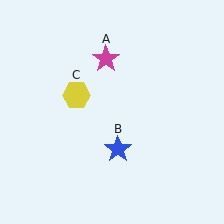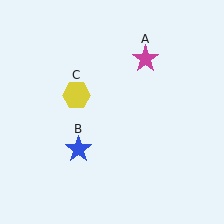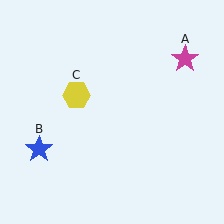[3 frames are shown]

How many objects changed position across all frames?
2 objects changed position: magenta star (object A), blue star (object B).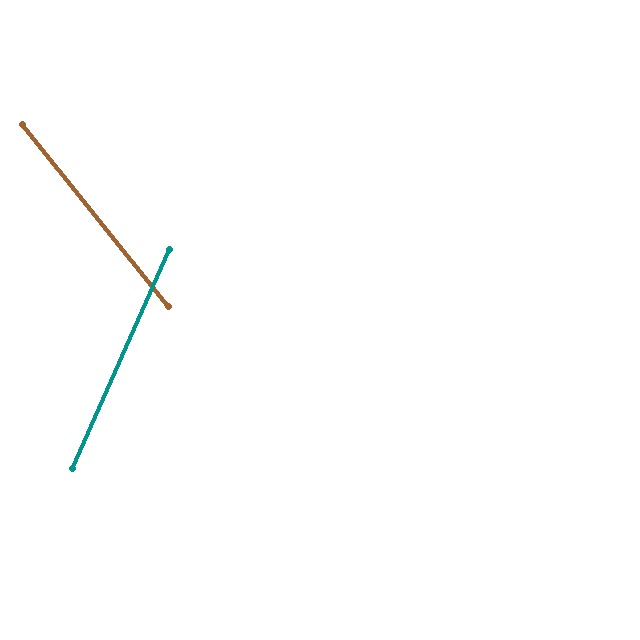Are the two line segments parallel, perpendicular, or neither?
Neither parallel nor perpendicular — they differ by about 63°.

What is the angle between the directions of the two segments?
Approximately 63 degrees.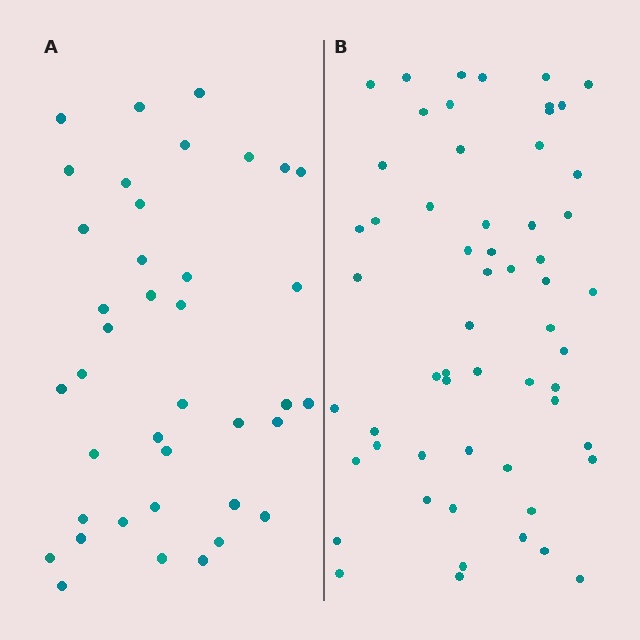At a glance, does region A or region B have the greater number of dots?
Region B (the right region) has more dots.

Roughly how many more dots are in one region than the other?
Region B has approximately 20 more dots than region A.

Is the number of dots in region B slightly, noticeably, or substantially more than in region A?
Region B has substantially more. The ratio is roughly 1.5 to 1.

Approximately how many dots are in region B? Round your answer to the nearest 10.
About 60 dots. (The exact count is 58, which rounds to 60.)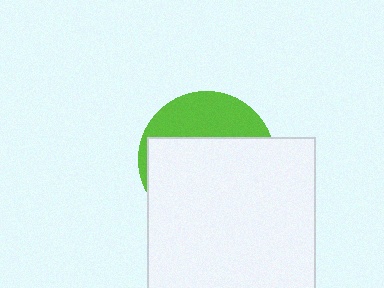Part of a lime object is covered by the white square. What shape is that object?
It is a circle.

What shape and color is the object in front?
The object in front is a white square.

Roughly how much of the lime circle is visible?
A small part of it is visible (roughly 33%).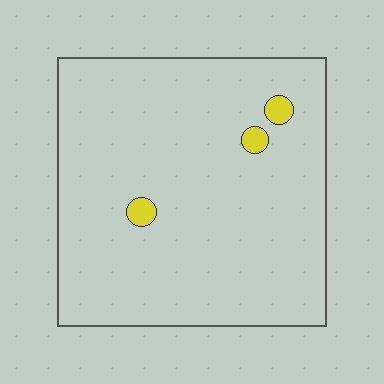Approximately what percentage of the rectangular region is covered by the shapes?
Approximately 5%.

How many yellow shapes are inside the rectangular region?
3.